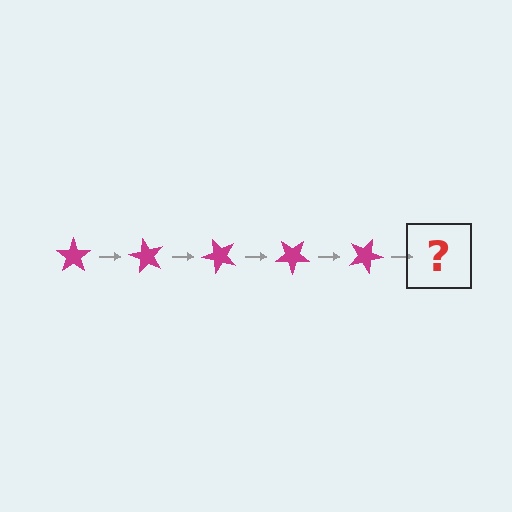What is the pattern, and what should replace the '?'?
The pattern is that the star rotates 60 degrees each step. The '?' should be a magenta star rotated 300 degrees.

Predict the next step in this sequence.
The next step is a magenta star rotated 300 degrees.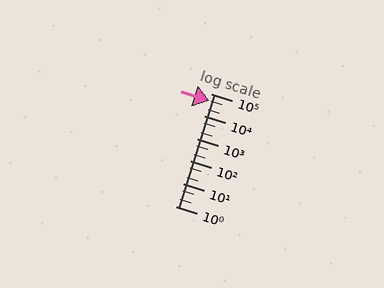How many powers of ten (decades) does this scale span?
The scale spans 5 decades, from 1 to 100000.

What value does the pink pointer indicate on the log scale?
The pointer indicates approximately 49000.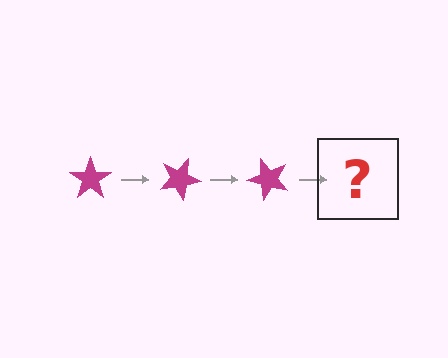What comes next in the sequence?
The next element should be a magenta star rotated 75 degrees.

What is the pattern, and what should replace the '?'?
The pattern is that the star rotates 25 degrees each step. The '?' should be a magenta star rotated 75 degrees.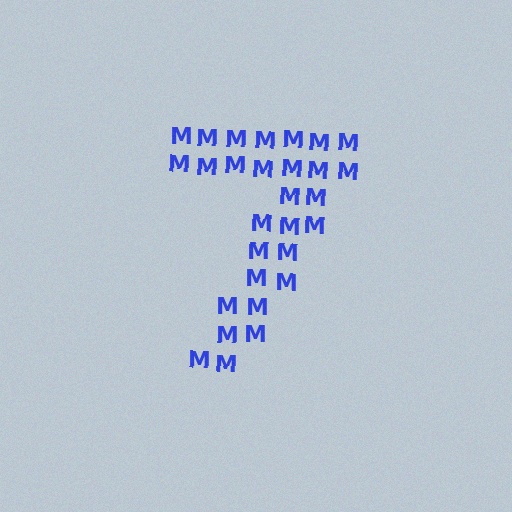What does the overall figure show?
The overall figure shows the digit 7.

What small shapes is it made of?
It is made of small letter M's.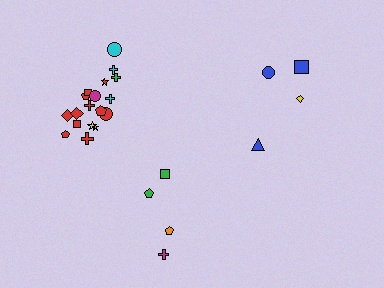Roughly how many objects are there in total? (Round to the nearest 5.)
Roughly 25 objects in total.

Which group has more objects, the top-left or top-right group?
The top-left group.